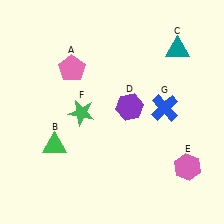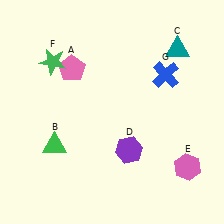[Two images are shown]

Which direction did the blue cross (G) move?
The blue cross (G) moved up.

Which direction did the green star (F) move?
The green star (F) moved up.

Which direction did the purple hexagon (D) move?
The purple hexagon (D) moved down.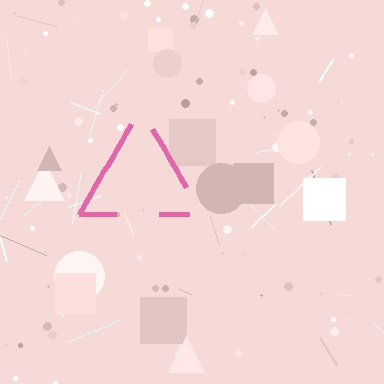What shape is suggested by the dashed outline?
The dashed outline suggests a triangle.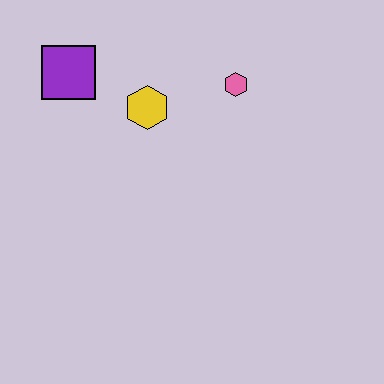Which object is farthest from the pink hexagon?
The purple square is farthest from the pink hexagon.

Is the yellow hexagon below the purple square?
Yes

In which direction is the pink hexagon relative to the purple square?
The pink hexagon is to the right of the purple square.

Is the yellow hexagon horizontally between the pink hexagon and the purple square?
Yes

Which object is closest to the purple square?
The yellow hexagon is closest to the purple square.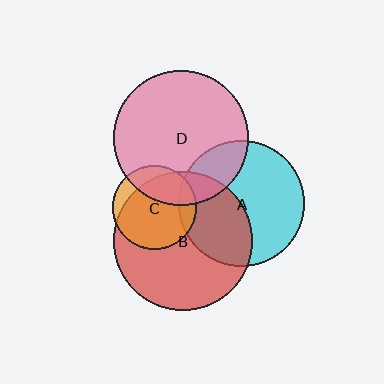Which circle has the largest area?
Circle B (red).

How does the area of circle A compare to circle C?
Approximately 2.3 times.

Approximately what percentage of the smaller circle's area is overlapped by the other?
Approximately 20%.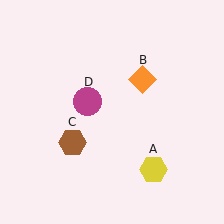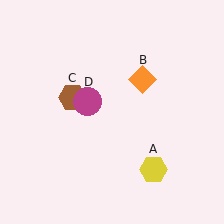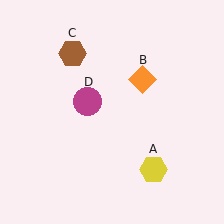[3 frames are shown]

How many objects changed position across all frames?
1 object changed position: brown hexagon (object C).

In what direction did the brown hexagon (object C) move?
The brown hexagon (object C) moved up.